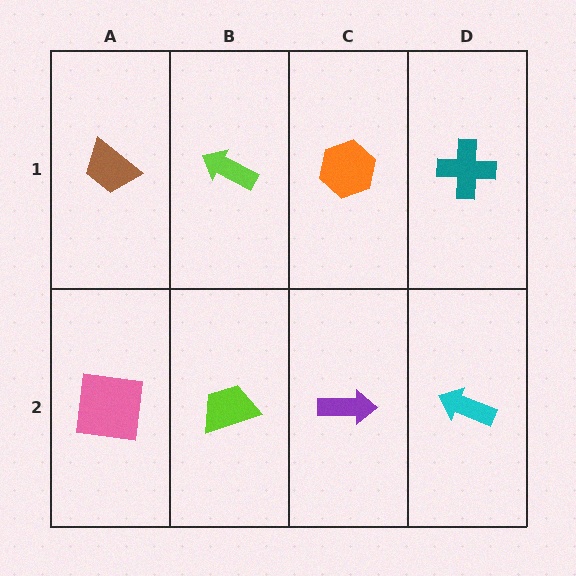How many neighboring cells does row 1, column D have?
2.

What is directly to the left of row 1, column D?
An orange hexagon.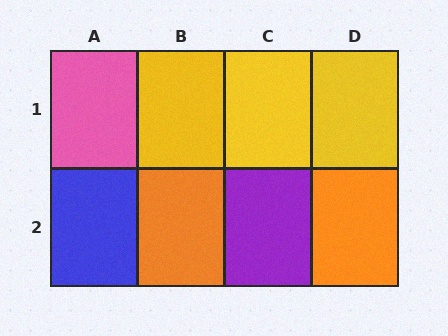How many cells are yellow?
3 cells are yellow.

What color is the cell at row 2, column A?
Blue.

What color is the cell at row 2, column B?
Orange.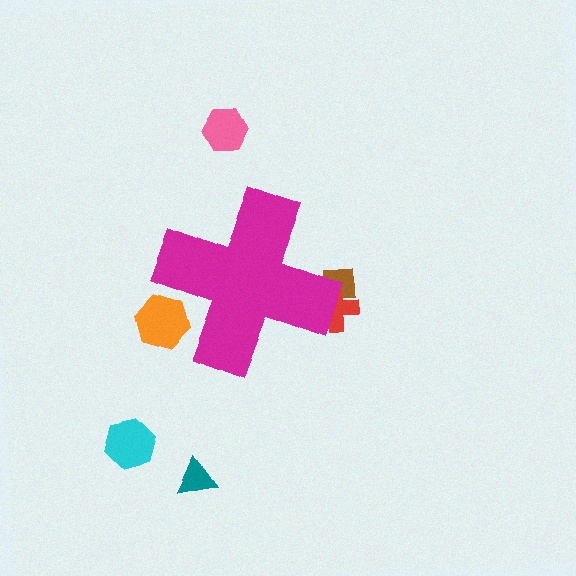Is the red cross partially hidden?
Yes, the red cross is partially hidden behind the magenta cross.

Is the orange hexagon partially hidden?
Yes, the orange hexagon is partially hidden behind the magenta cross.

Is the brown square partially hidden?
Yes, the brown square is partially hidden behind the magenta cross.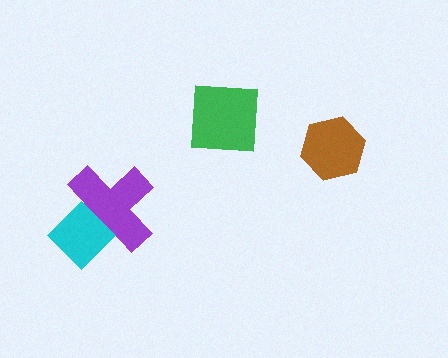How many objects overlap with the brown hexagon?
0 objects overlap with the brown hexagon.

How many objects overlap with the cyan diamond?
1 object overlaps with the cyan diamond.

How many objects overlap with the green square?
0 objects overlap with the green square.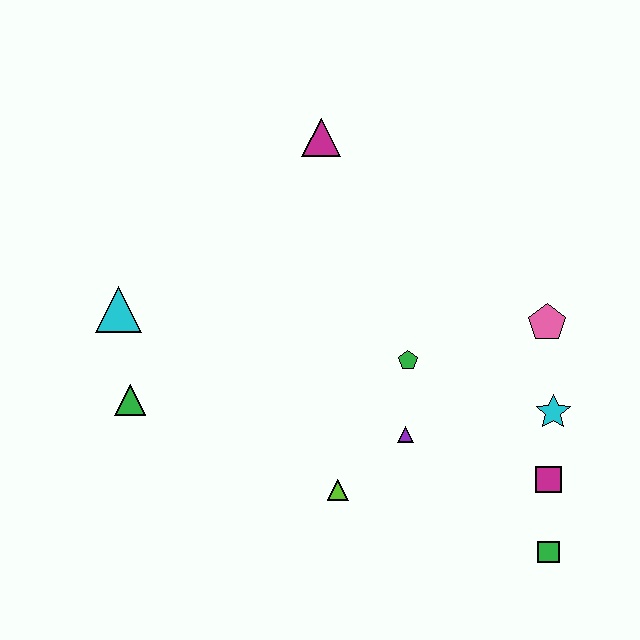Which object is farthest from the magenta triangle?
The green square is farthest from the magenta triangle.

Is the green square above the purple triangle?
No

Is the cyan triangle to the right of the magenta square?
No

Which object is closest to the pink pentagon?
The cyan star is closest to the pink pentagon.